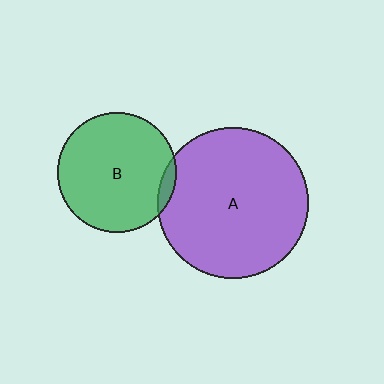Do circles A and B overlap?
Yes.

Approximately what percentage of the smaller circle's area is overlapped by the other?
Approximately 5%.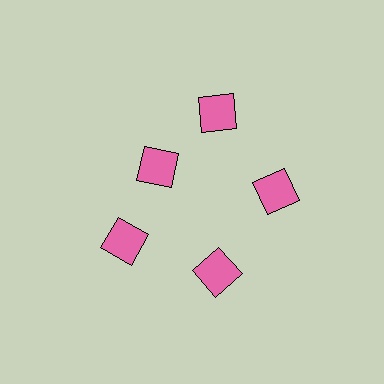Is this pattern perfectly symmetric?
No. The 5 pink diamonds are arranged in a ring, but one element near the 10 o'clock position is pulled inward toward the center, breaking the 5-fold rotational symmetry.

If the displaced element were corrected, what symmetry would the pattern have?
It would have 5-fold rotational symmetry — the pattern would map onto itself every 72 degrees.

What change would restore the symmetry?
The symmetry would be restored by moving it outward, back onto the ring so that all 5 diamonds sit at equal angles and equal distance from the center.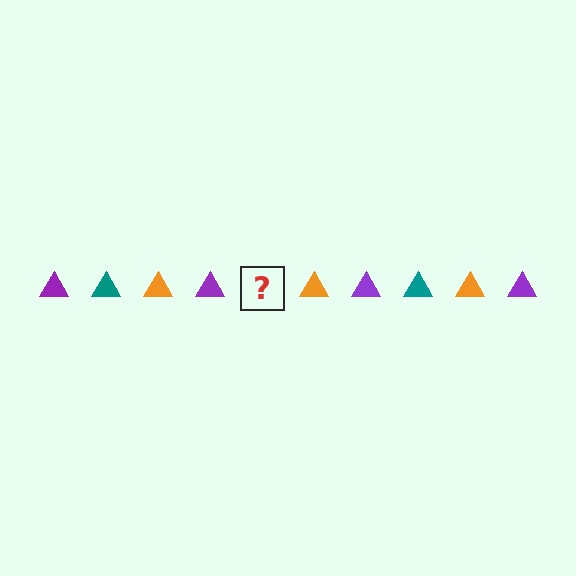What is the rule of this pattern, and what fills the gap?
The rule is that the pattern cycles through purple, teal, orange triangles. The gap should be filled with a teal triangle.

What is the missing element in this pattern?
The missing element is a teal triangle.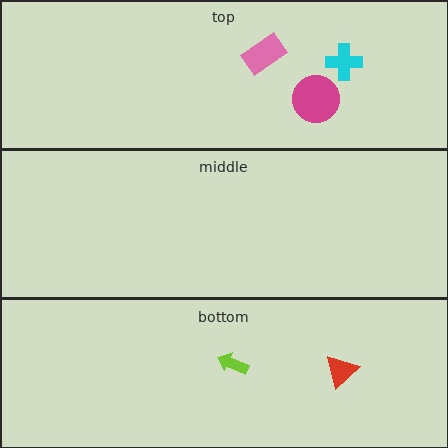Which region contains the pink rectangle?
The top region.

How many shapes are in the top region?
3.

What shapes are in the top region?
The cyan cross, the pink rectangle, the magenta circle.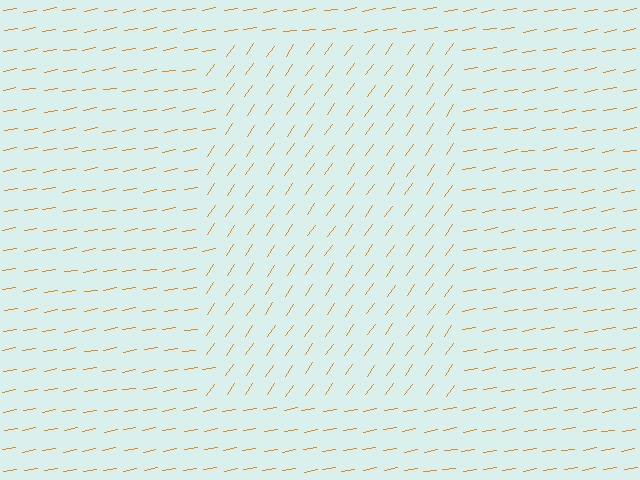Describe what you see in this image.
The image is filled with small orange line segments. A rectangle region in the image has lines oriented differently from the surrounding lines, creating a visible texture boundary.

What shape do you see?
I see a rectangle.